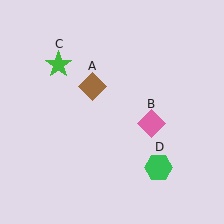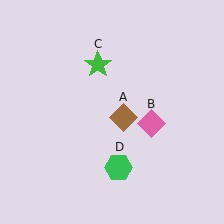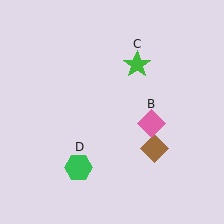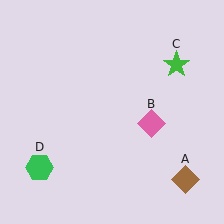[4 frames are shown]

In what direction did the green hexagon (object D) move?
The green hexagon (object D) moved left.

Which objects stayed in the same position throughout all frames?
Pink diamond (object B) remained stationary.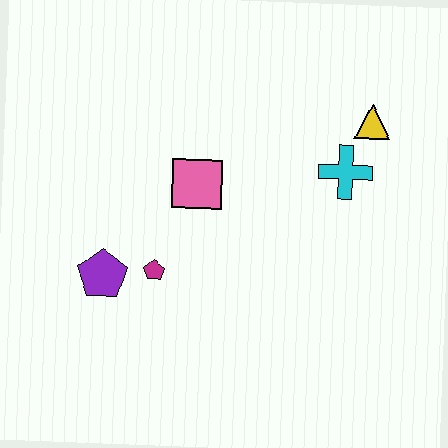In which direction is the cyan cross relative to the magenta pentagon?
The cyan cross is to the right of the magenta pentagon.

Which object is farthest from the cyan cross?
The purple pentagon is farthest from the cyan cross.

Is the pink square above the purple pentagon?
Yes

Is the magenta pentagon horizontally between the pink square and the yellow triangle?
No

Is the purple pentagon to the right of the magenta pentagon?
No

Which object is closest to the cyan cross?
The yellow triangle is closest to the cyan cross.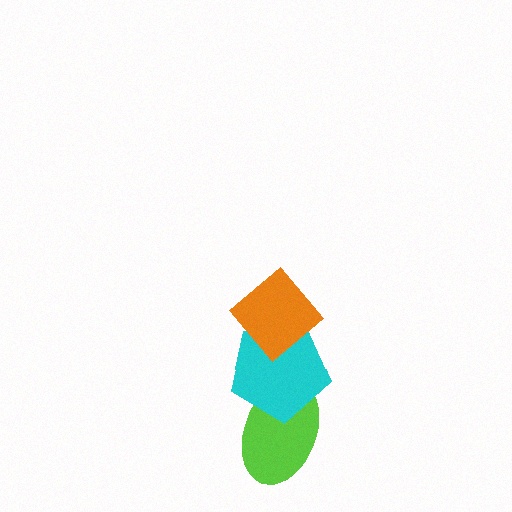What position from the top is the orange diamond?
The orange diamond is 1st from the top.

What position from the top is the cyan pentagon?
The cyan pentagon is 2nd from the top.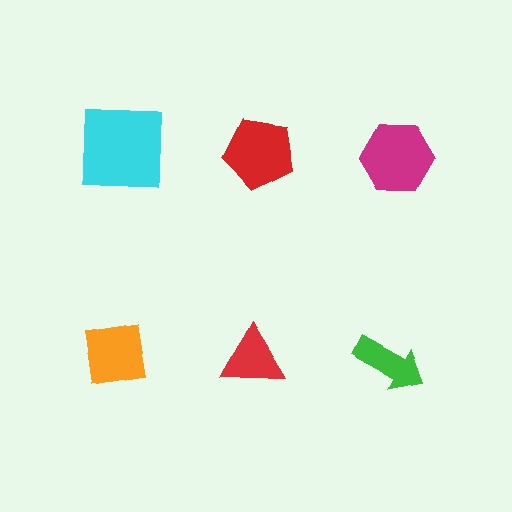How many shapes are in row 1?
3 shapes.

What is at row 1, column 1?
A cyan square.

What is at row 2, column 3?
A green arrow.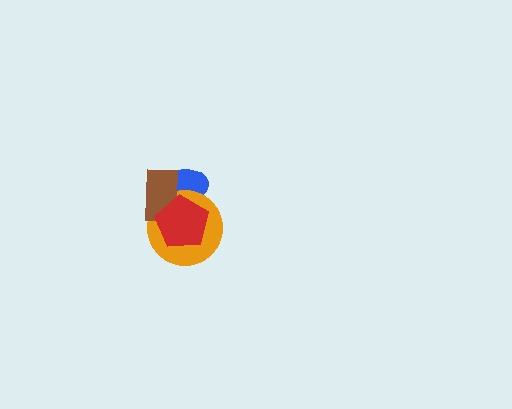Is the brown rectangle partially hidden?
Yes, it is partially covered by another shape.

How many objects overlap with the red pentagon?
3 objects overlap with the red pentagon.